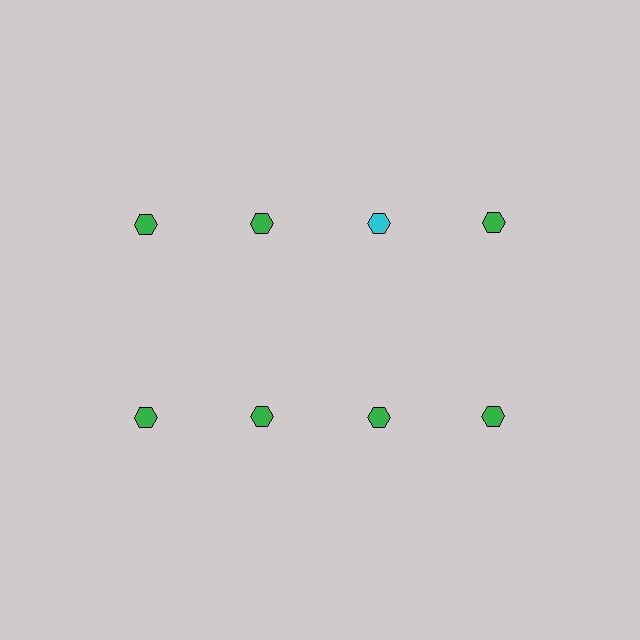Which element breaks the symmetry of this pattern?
The cyan hexagon in the top row, center column breaks the symmetry. All other shapes are green hexagons.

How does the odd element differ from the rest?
It has a different color: cyan instead of green.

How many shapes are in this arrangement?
There are 8 shapes arranged in a grid pattern.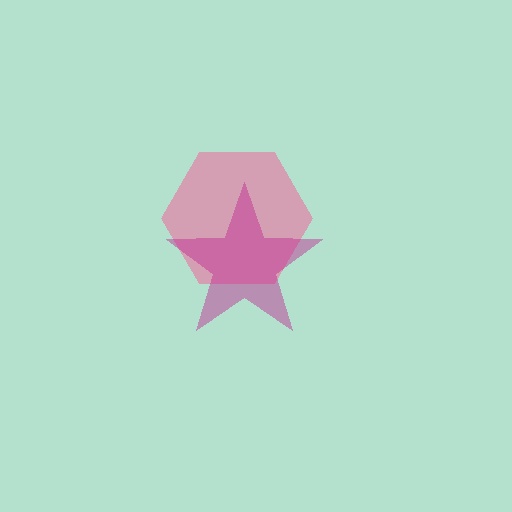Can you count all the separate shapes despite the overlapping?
Yes, there are 2 separate shapes.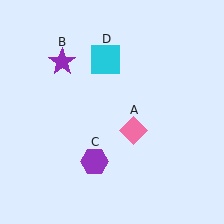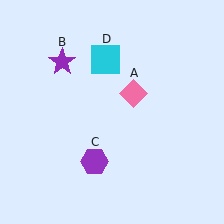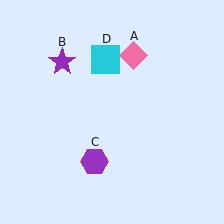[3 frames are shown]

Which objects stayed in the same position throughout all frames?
Purple star (object B) and purple hexagon (object C) and cyan square (object D) remained stationary.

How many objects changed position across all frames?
1 object changed position: pink diamond (object A).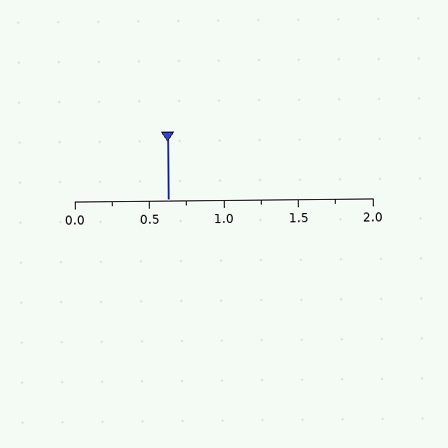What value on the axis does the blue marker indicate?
The marker indicates approximately 0.62.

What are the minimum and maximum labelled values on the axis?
The axis runs from 0.0 to 2.0.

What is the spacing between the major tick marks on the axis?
The major ticks are spaced 0.5 apart.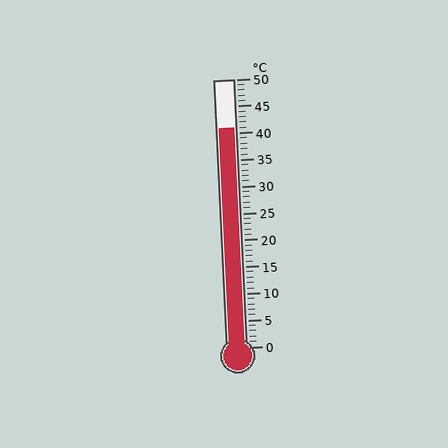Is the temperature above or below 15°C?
The temperature is above 15°C.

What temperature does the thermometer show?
The thermometer shows approximately 41°C.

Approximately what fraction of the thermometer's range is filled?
The thermometer is filled to approximately 80% of its range.